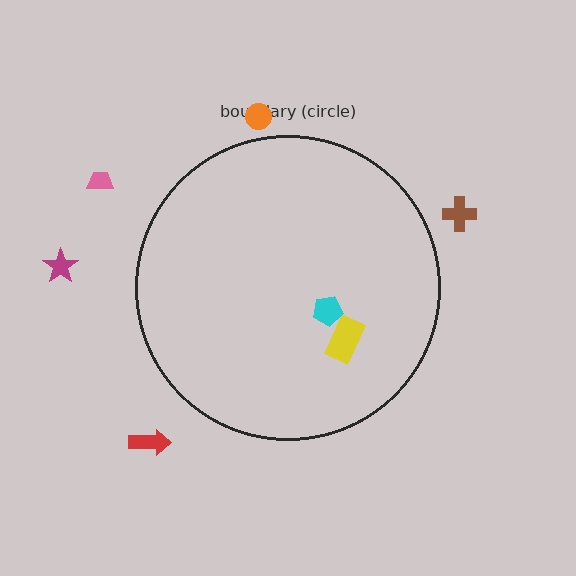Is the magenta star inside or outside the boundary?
Outside.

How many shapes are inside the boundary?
2 inside, 5 outside.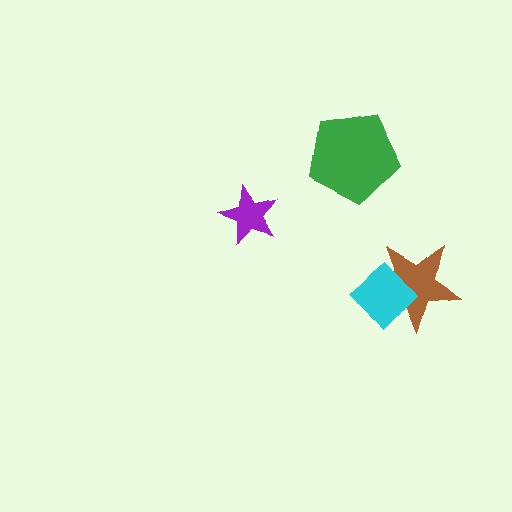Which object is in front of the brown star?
The cyan diamond is in front of the brown star.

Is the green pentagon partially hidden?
No, no other shape covers it.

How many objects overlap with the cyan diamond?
1 object overlaps with the cyan diamond.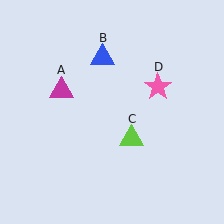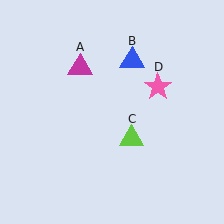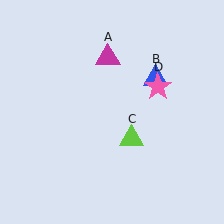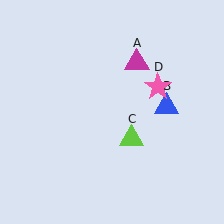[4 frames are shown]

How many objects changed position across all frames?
2 objects changed position: magenta triangle (object A), blue triangle (object B).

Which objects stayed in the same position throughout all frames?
Lime triangle (object C) and pink star (object D) remained stationary.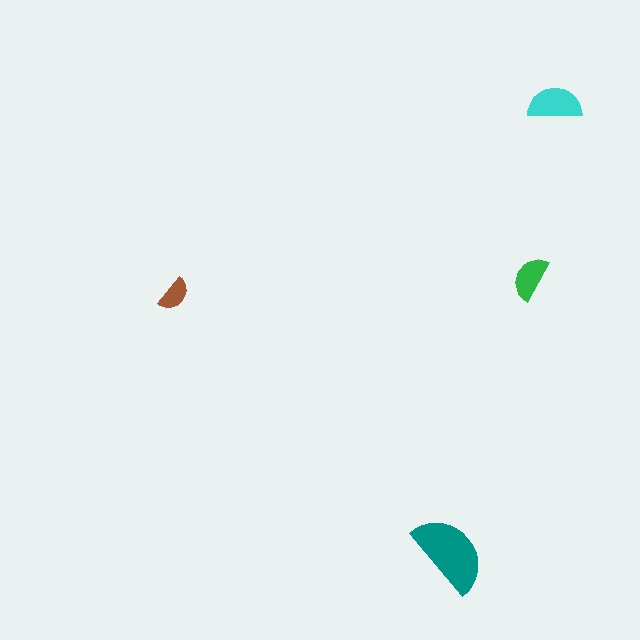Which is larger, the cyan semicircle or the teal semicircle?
The teal one.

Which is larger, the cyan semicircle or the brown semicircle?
The cyan one.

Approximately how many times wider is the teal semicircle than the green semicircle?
About 2 times wider.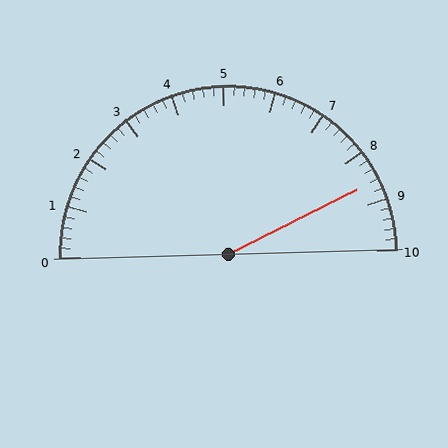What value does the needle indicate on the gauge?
The needle indicates approximately 8.6.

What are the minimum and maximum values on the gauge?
The gauge ranges from 0 to 10.